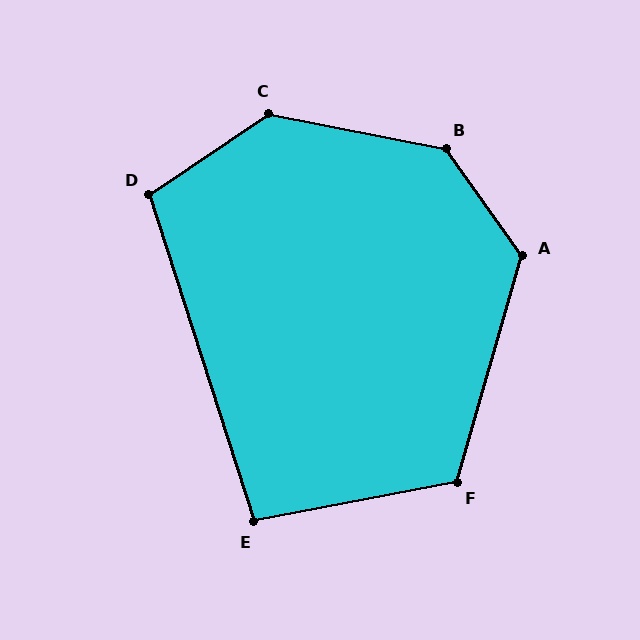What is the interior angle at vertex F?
Approximately 117 degrees (obtuse).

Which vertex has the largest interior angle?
B, at approximately 137 degrees.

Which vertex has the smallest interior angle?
E, at approximately 97 degrees.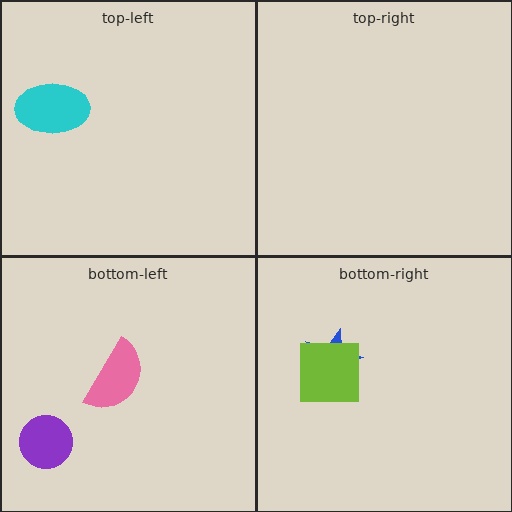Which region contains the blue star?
The bottom-right region.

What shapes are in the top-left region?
The cyan ellipse.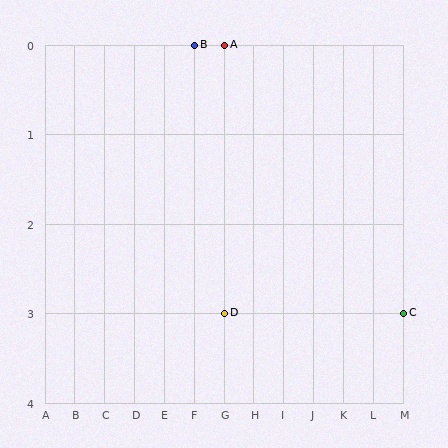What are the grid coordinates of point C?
Point C is at grid coordinates (M, 3).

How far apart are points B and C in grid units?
Points B and C are 7 columns and 3 rows apart (about 7.6 grid units diagonally).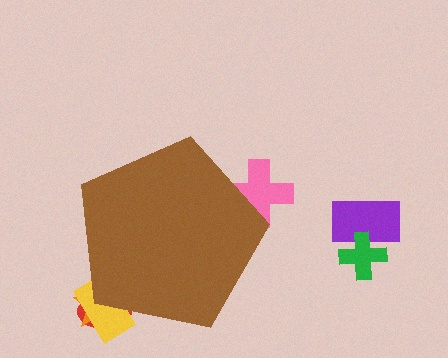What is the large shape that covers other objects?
A brown pentagon.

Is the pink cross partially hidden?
Yes, the pink cross is partially hidden behind the brown pentagon.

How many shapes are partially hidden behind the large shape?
4 shapes are partially hidden.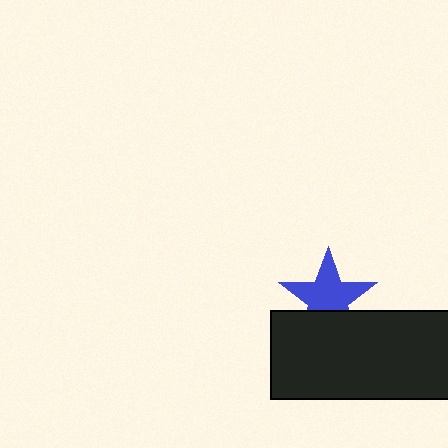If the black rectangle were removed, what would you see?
You would see the complete blue star.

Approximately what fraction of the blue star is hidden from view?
Roughly 30% of the blue star is hidden behind the black rectangle.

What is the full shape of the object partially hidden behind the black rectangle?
The partially hidden object is a blue star.